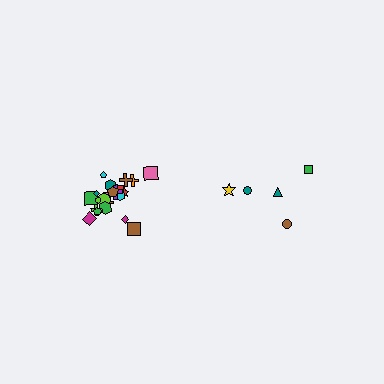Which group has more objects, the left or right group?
The left group.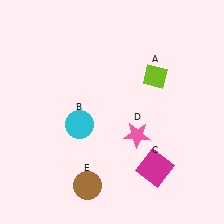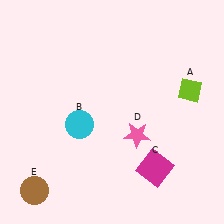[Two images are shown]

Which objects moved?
The objects that moved are: the lime diamond (A), the brown circle (E).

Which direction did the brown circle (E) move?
The brown circle (E) moved left.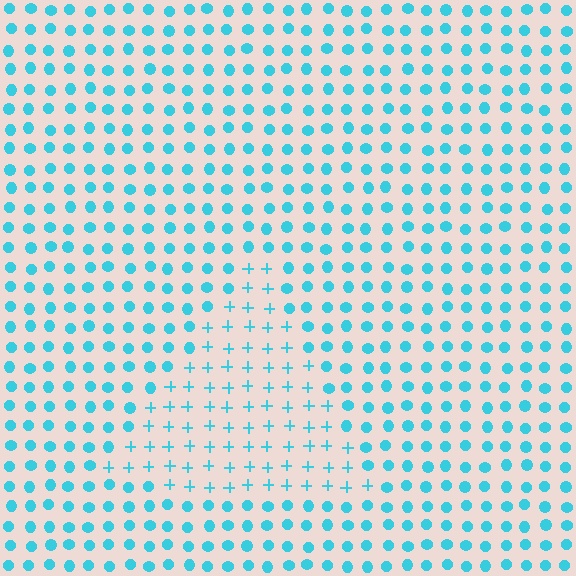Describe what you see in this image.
The image is filled with small cyan elements arranged in a uniform grid. A triangle-shaped region contains plus signs, while the surrounding area contains circles. The boundary is defined purely by the change in element shape.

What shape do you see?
I see a triangle.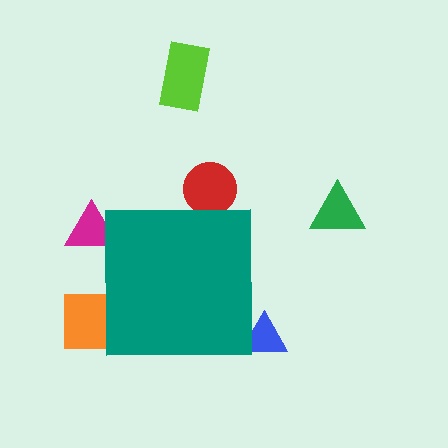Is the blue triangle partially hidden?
Yes, the blue triangle is partially hidden behind the teal square.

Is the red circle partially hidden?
Yes, the red circle is partially hidden behind the teal square.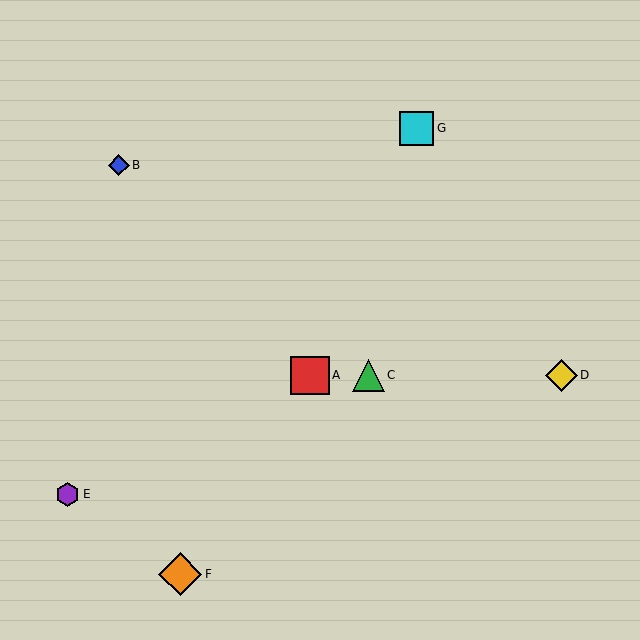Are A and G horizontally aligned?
No, A is at y≈375 and G is at y≈128.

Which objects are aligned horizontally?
Objects A, C, D are aligned horizontally.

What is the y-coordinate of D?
Object D is at y≈375.